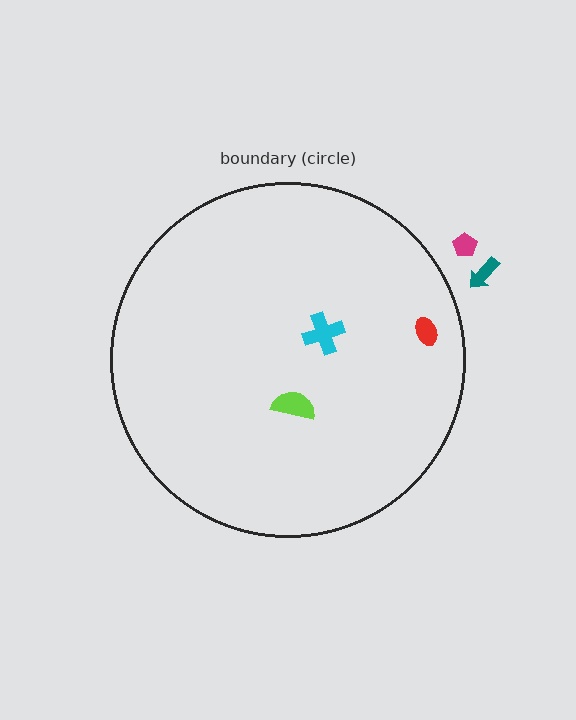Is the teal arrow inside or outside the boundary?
Outside.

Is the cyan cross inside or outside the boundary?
Inside.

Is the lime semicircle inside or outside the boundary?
Inside.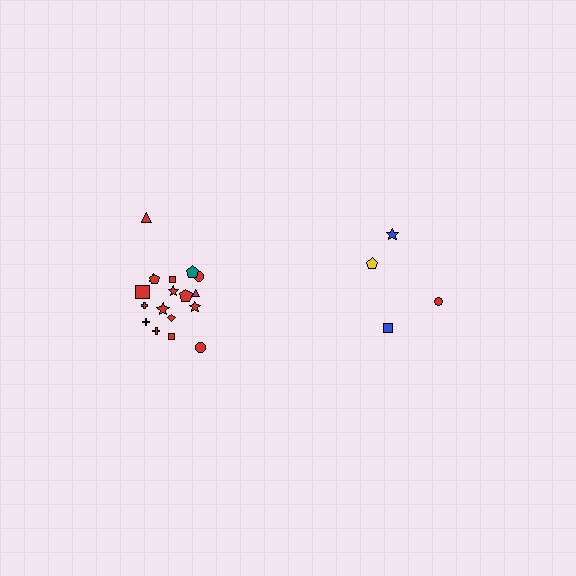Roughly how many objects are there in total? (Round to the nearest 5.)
Roughly 20 objects in total.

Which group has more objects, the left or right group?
The left group.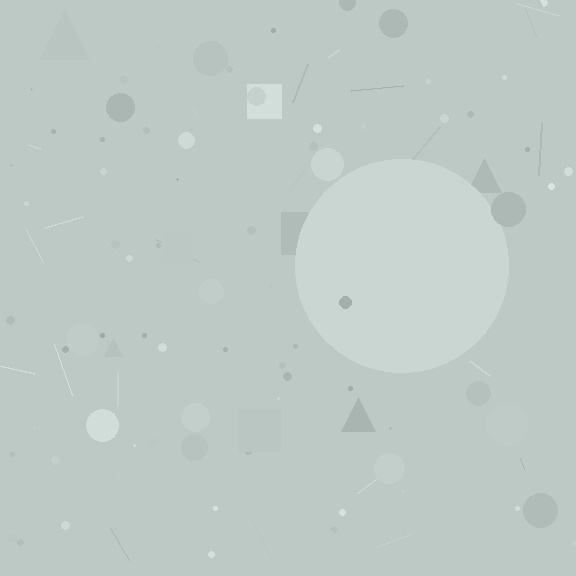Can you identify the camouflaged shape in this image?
The camouflaged shape is a circle.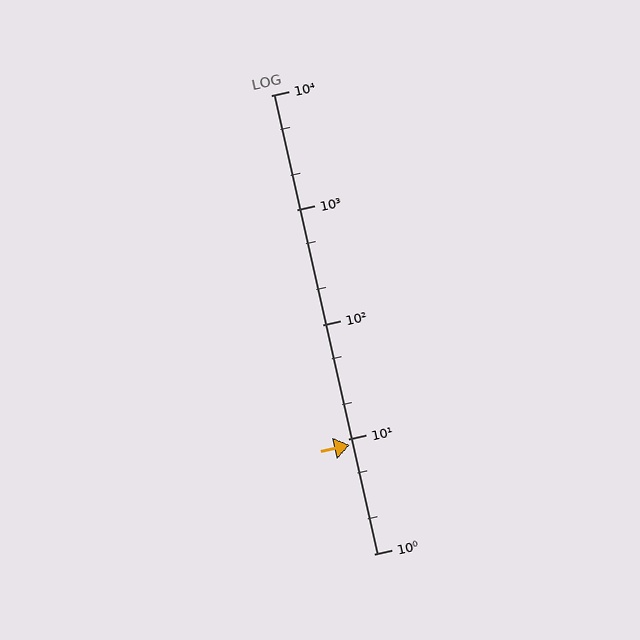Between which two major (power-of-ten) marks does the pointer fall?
The pointer is between 1 and 10.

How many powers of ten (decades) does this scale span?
The scale spans 4 decades, from 1 to 10000.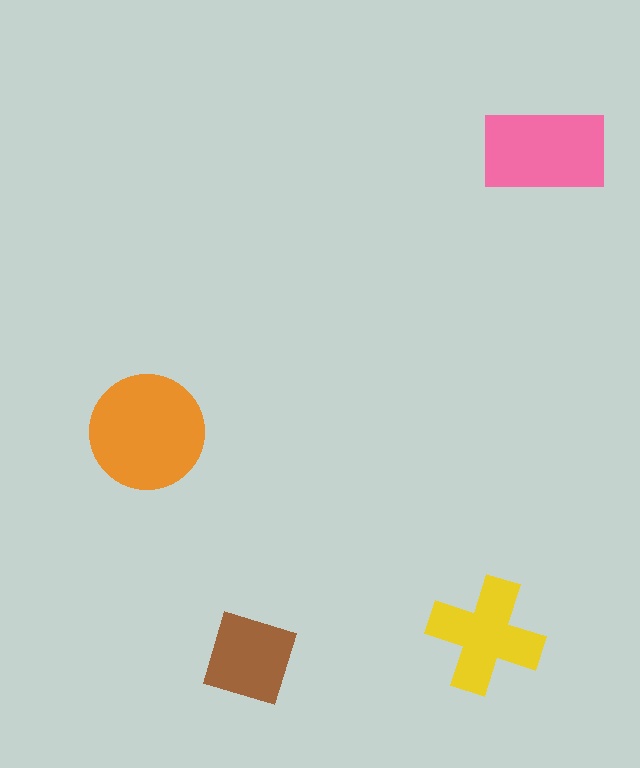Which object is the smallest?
The brown square.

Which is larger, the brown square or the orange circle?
The orange circle.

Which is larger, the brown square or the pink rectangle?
The pink rectangle.